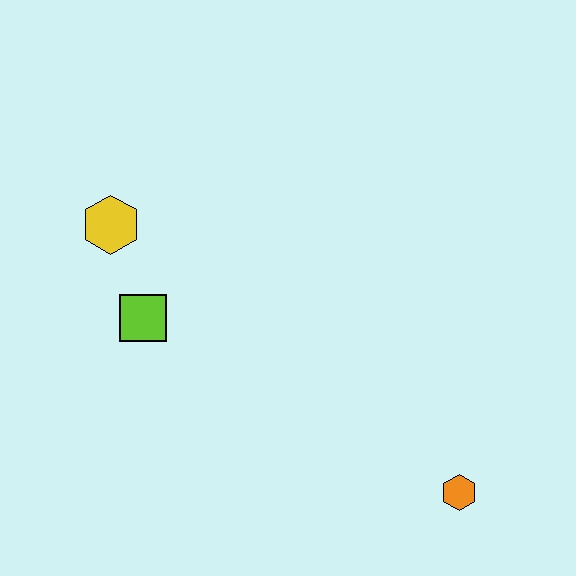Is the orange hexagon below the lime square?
Yes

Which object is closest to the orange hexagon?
The lime square is closest to the orange hexagon.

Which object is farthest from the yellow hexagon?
The orange hexagon is farthest from the yellow hexagon.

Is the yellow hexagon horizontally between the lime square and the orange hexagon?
No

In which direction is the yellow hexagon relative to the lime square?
The yellow hexagon is above the lime square.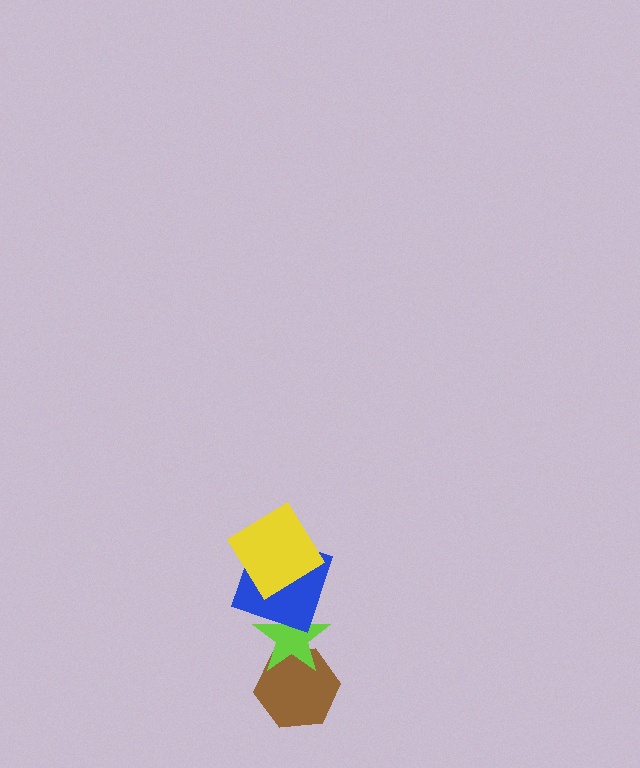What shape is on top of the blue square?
The yellow diamond is on top of the blue square.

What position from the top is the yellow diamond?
The yellow diamond is 1st from the top.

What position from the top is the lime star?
The lime star is 3rd from the top.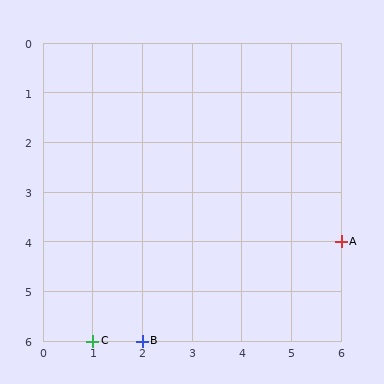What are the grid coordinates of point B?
Point B is at grid coordinates (2, 6).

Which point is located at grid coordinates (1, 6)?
Point C is at (1, 6).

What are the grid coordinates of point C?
Point C is at grid coordinates (1, 6).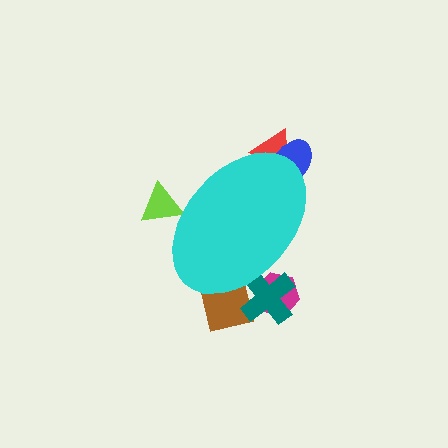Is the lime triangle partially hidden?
Yes, the lime triangle is partially hidden behind the cyan ellipse.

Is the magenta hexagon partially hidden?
Yes, the magenta hexagon is partially hidden behind the cyan ellipse.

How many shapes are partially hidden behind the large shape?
6 shapes are partially hidden.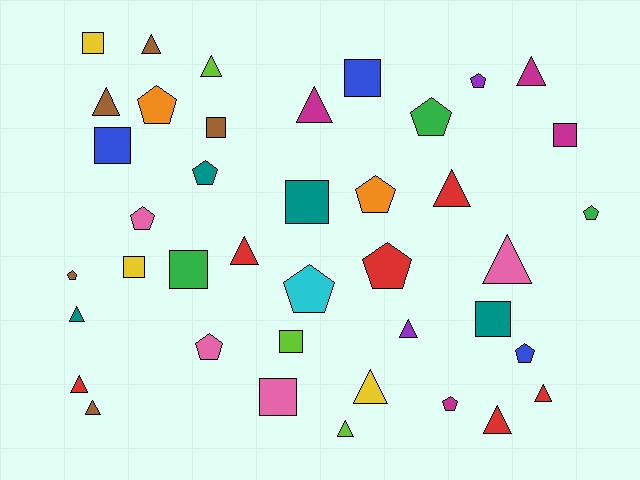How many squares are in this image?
There are 11 squares.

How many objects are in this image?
There are 40 objects.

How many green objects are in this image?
There are 3 green objects.